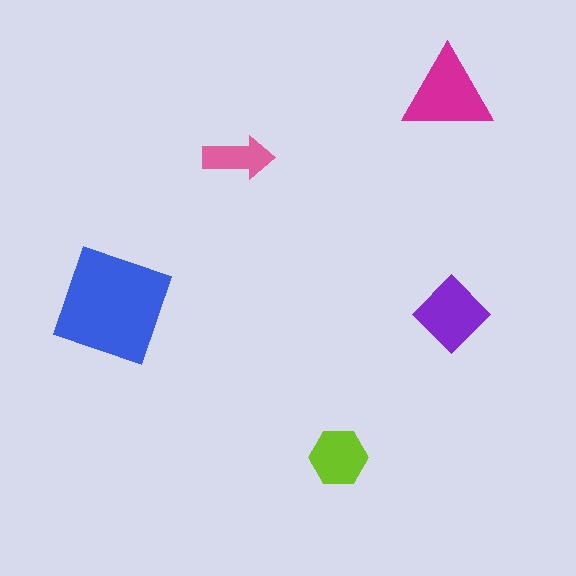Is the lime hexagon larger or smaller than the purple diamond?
Smaller.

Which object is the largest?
The blue square.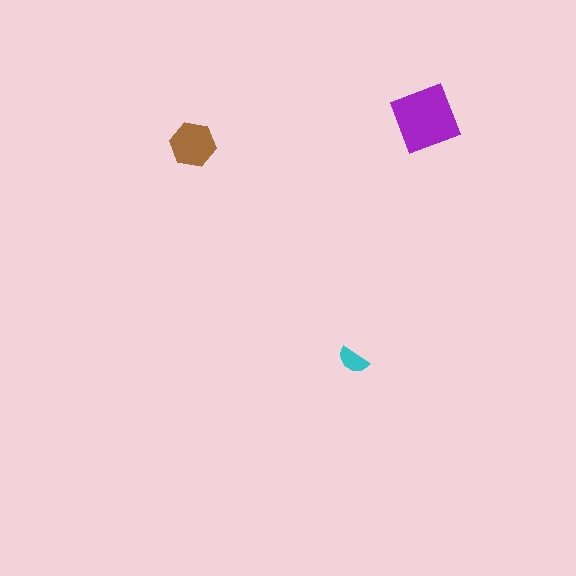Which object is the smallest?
The cyan semicircle.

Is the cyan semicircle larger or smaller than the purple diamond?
Smaller.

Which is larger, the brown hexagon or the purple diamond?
The purple diamond.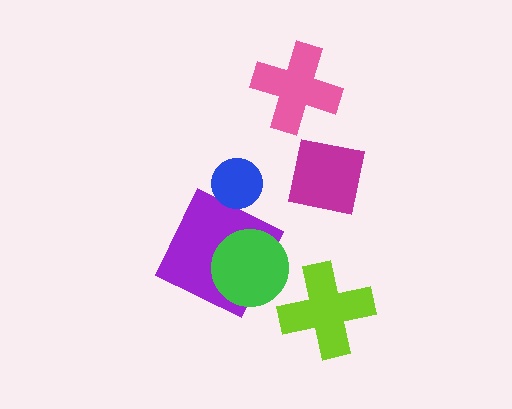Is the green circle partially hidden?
No, no other shape covers it.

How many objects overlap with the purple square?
1 object overlaps with the purple square.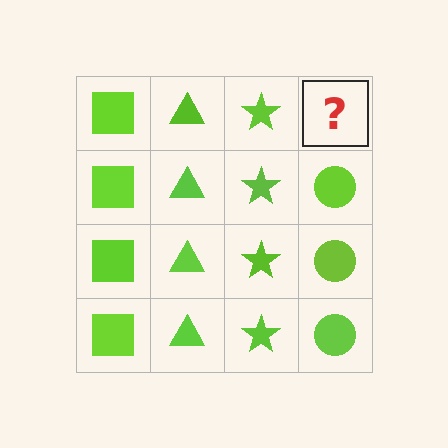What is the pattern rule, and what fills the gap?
The rule is that each column has a consistent shape. The gap should be filled with a lime circle.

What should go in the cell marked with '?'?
The missing cell should contain a lime circle.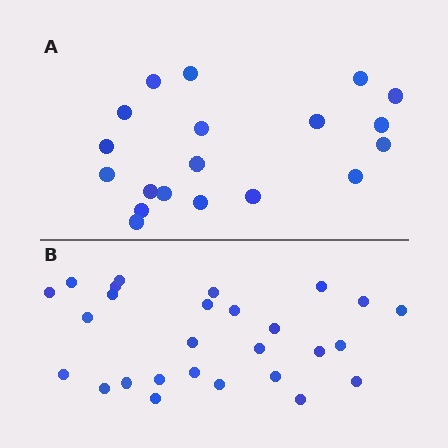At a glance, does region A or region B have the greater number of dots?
Region B (the bottom region) has more dots.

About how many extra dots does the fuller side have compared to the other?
Region B has roughly 8 or so more dots than region A.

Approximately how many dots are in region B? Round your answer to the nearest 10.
About 30 dots. (The exact count is 27, which rounds to 30.)